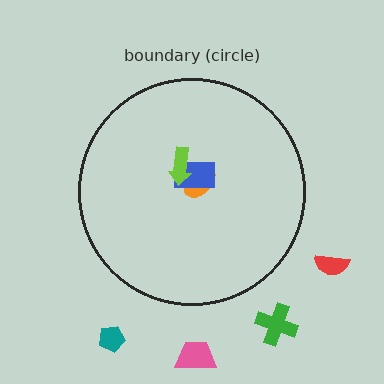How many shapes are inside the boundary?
3 inside, 4 outside.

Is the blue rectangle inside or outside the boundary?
Inside.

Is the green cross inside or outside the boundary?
Outside.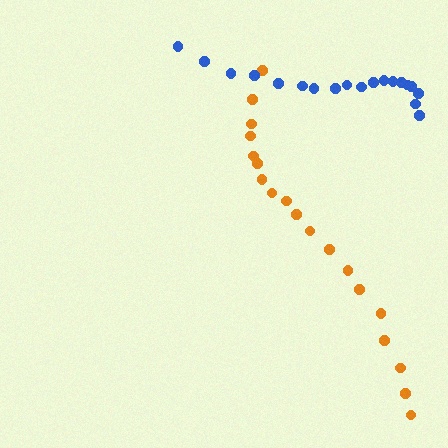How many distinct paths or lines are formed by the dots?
There are 2 distinct paths.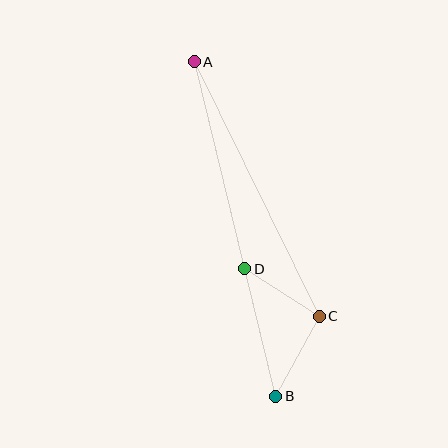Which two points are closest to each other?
Points C and D are closest to each other.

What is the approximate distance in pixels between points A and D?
The distance between A and D is approximately 213 pixels.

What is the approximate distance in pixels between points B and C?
The distance between B and C is approximately 91 pixels.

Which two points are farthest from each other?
Points A and B are farthest from each other.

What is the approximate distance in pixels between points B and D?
The distance between B and D is approximately 131 pixels.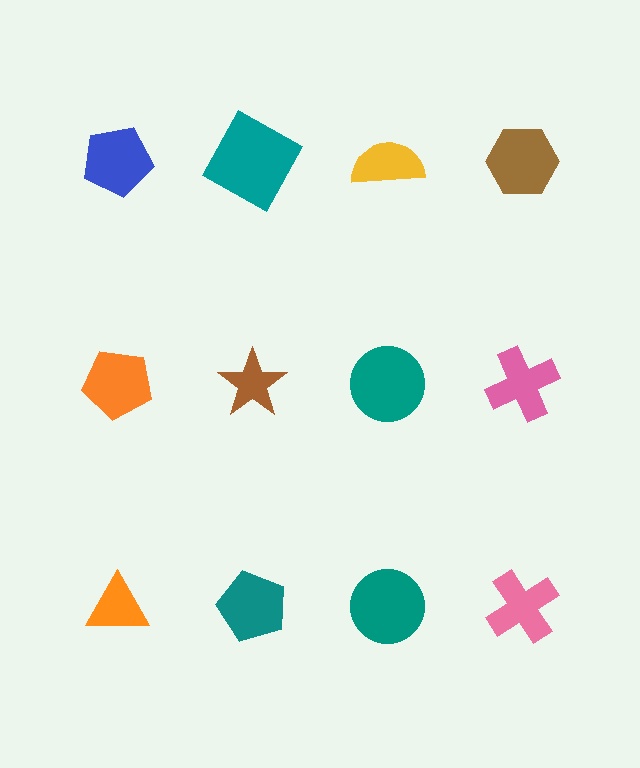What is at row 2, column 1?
An orange pentagon.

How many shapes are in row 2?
4 shapes.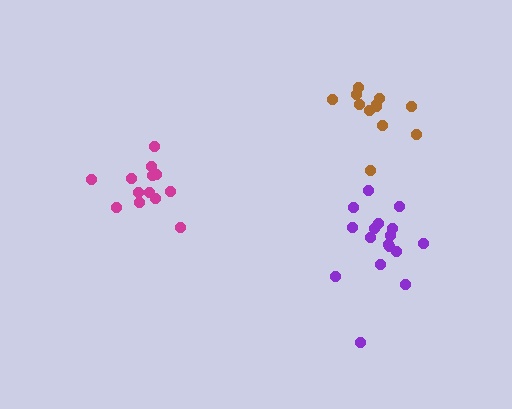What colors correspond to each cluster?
The clusters are colored: magenta, brown, purple.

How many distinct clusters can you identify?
There are 3 distinct clusters.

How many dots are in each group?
Group 1: 13 dots, Group 2: 12 dots, Group 3: 17 dots (42 total).